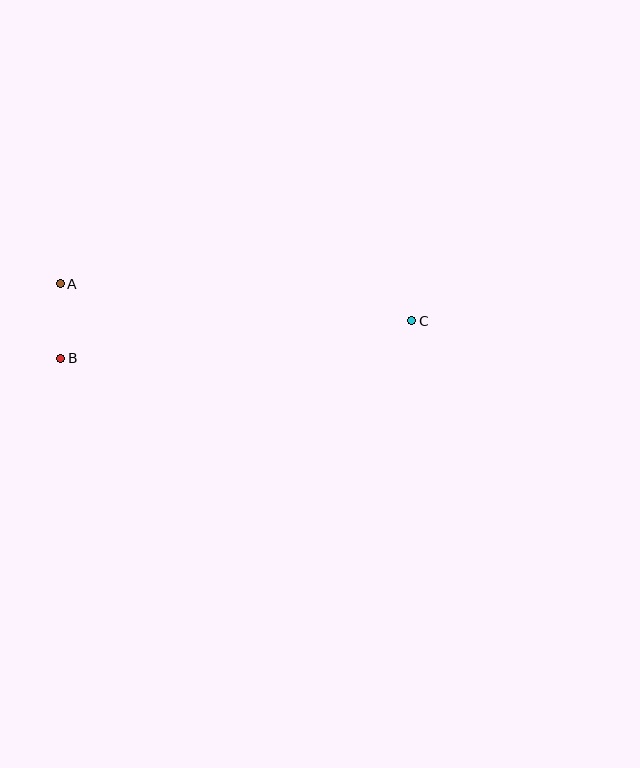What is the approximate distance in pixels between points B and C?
The distance between B and C is approximately 353 pixels.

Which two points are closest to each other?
Points A and B are closest to each other.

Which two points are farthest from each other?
Points A and C are farthest from each other.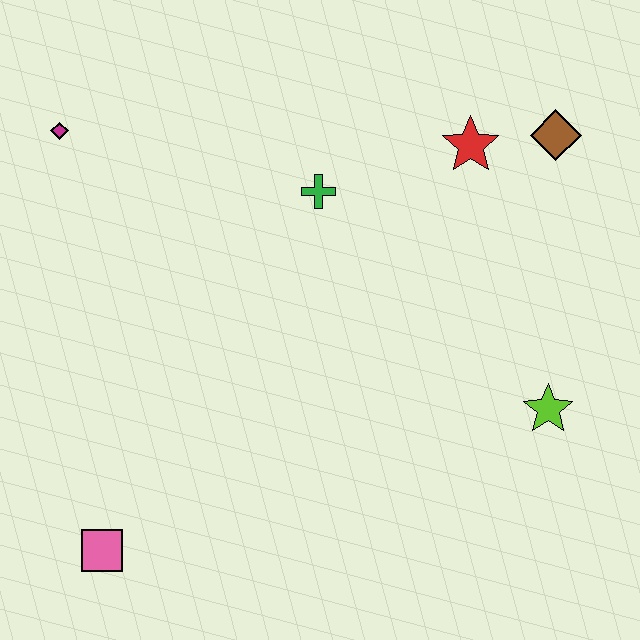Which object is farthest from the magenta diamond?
The lime star is farthest from the magenta diamond.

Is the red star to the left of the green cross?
No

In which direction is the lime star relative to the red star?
The lime star is below the red star.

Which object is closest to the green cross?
The red star is closest to the green cross.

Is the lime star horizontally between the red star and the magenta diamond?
No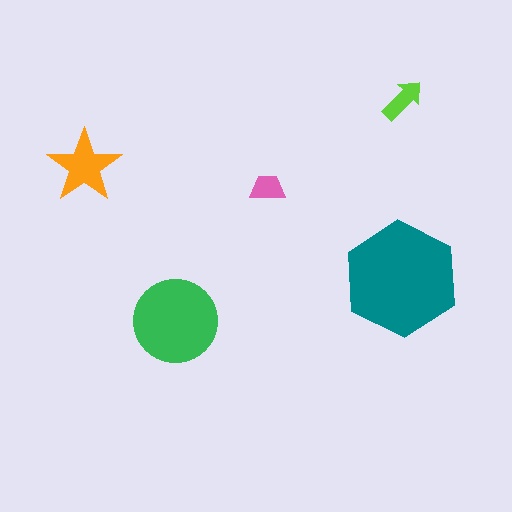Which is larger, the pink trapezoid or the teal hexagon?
The teal hexagon.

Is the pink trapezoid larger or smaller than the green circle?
Smaller.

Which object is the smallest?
The pink trapezoid.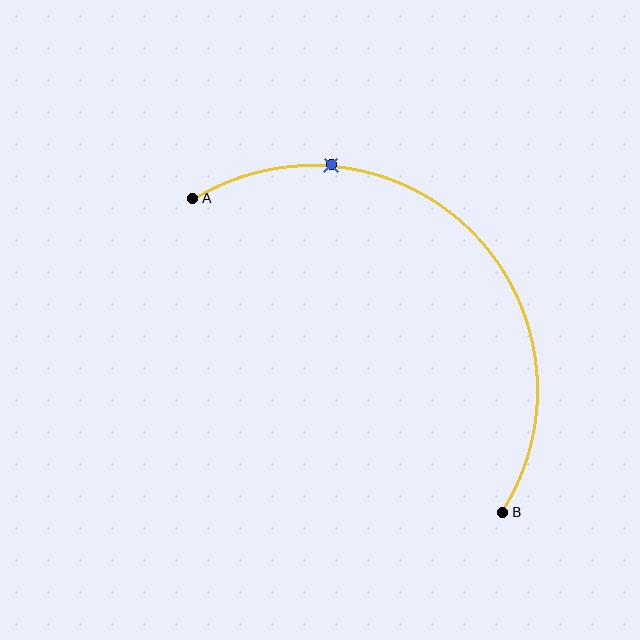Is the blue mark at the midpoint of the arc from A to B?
No. The blue mark lies on the arc but is closer to endpoint A. The arc midpoint would be at the point on the curve equidistant along the arc from both A and B.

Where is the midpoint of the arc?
The arc midpoint is the point on the curve farthest from the straight line joining A and B. It sits above and to the right of that line.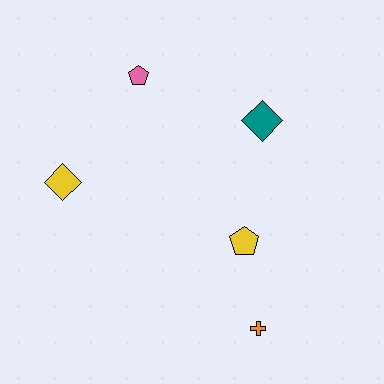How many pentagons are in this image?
There are 2 pentagons.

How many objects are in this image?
There are 5 objects.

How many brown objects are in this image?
There are no brown objects.